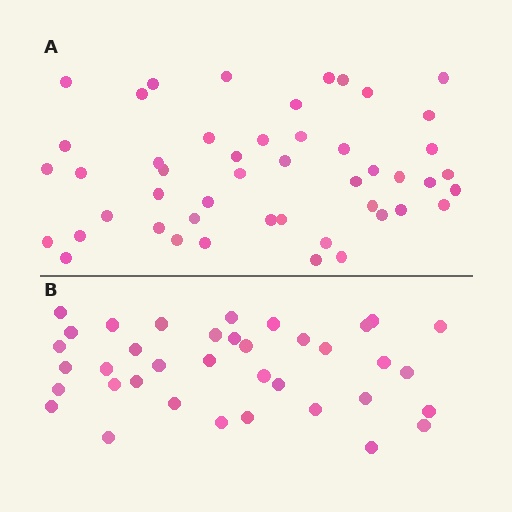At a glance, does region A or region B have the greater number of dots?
Region A (the top region) has more dots.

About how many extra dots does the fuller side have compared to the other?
Region A has roughly 12 or so more dots than region B.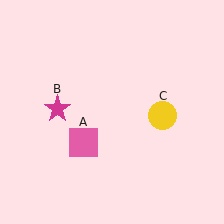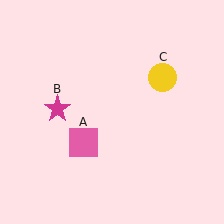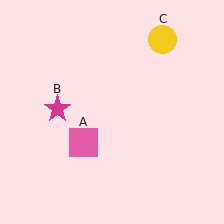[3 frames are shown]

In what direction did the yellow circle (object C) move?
The yellow circle (object C) moved up.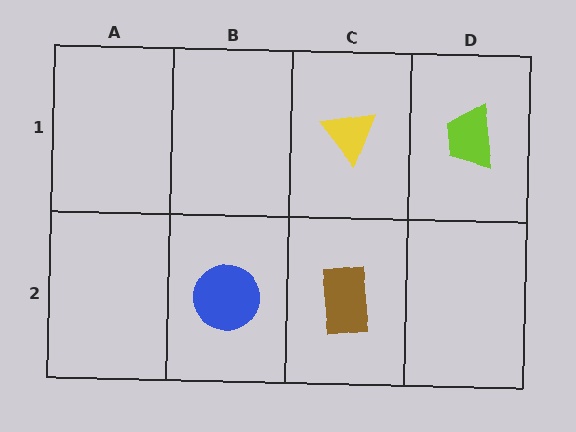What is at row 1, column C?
A yellow triangle.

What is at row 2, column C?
A brown rectangle.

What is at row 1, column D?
A lime trapezoid.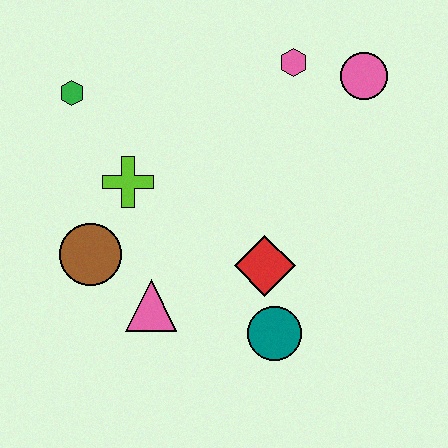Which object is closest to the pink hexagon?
The pink circle is closest to the pink hexagon.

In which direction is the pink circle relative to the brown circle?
The pink circle is to the right of the brown circle.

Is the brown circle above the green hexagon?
No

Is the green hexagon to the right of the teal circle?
No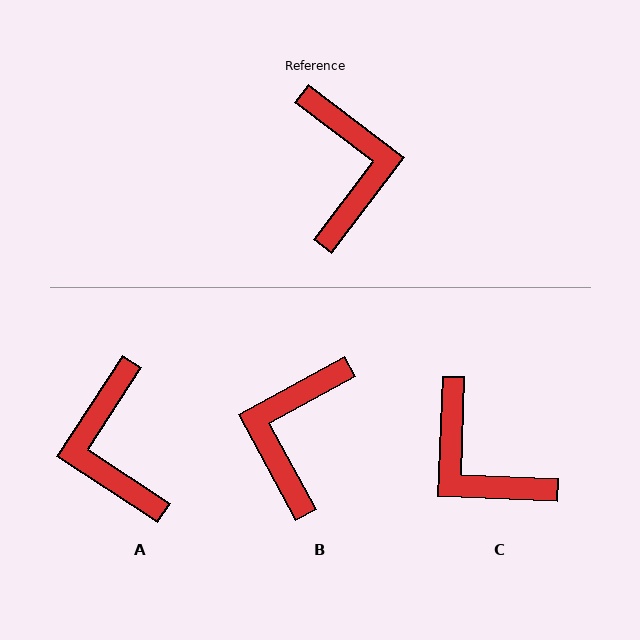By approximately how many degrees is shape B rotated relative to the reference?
Approximately 156 degrees counter-clockwise.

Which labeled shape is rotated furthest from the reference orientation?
A, about 176 degrees away.